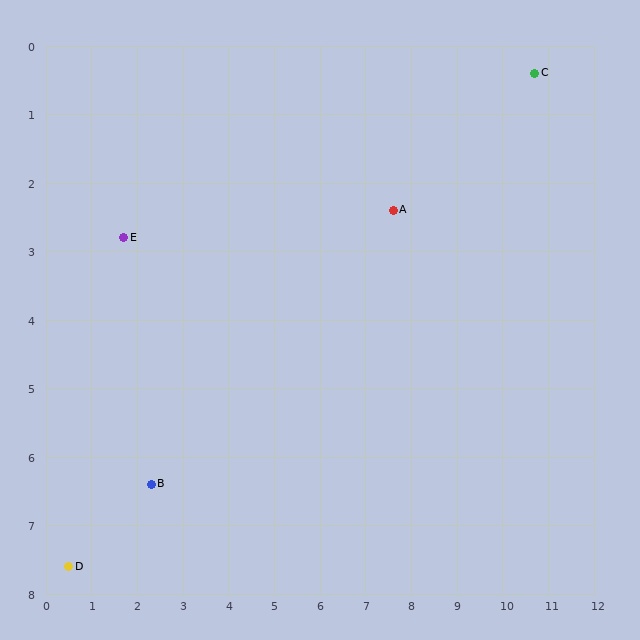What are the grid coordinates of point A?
Point A is at approximately (7.6, 2.4).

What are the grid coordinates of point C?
Point C is at approximately (10.7, 0.4).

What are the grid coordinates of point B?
Point B is at approximately (2.3, 6.4).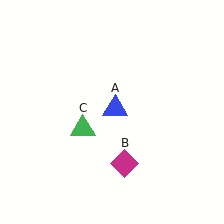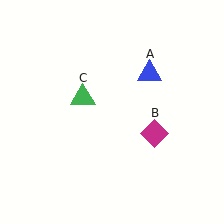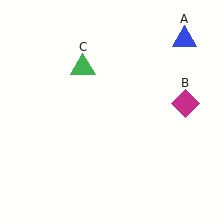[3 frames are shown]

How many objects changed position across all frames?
3 objects changed position: blue triangle (object A), magenta diamond (object B), green triangle (object C).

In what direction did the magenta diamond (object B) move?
The magenta diamond (object B) moved up and to the right.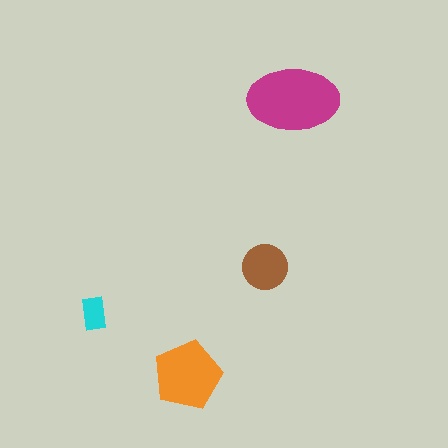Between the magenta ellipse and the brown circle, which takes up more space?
The magenta ellipse.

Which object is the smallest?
The cyan rectangle.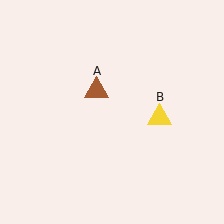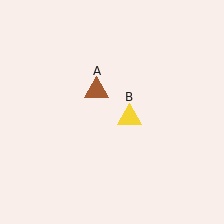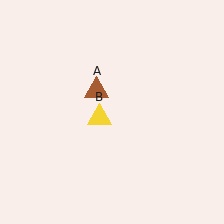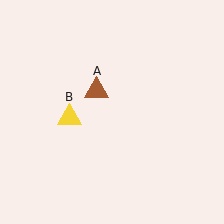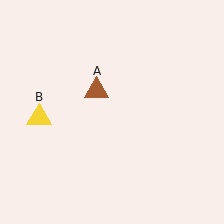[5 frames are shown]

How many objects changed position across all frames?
1 object changed position: yellow triangle (object B).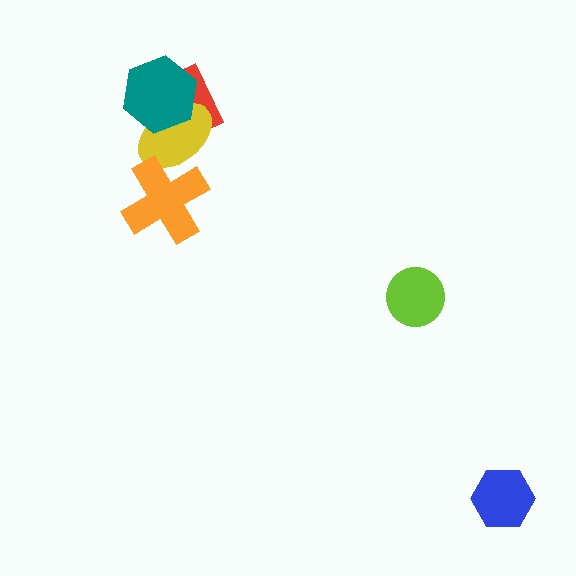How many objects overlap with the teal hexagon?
2 objects overlap with the teal hexagon.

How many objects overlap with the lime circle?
0 objects overlap with the lime circle.